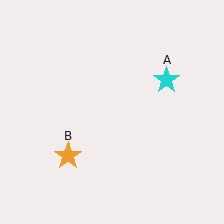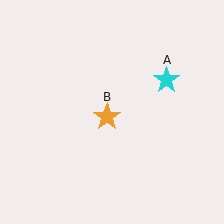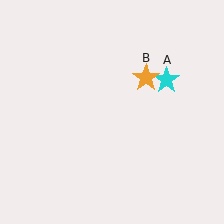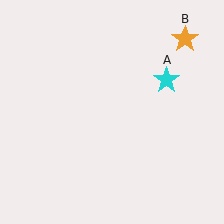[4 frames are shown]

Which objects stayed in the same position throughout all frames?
Cyan star (object A) remained stationary.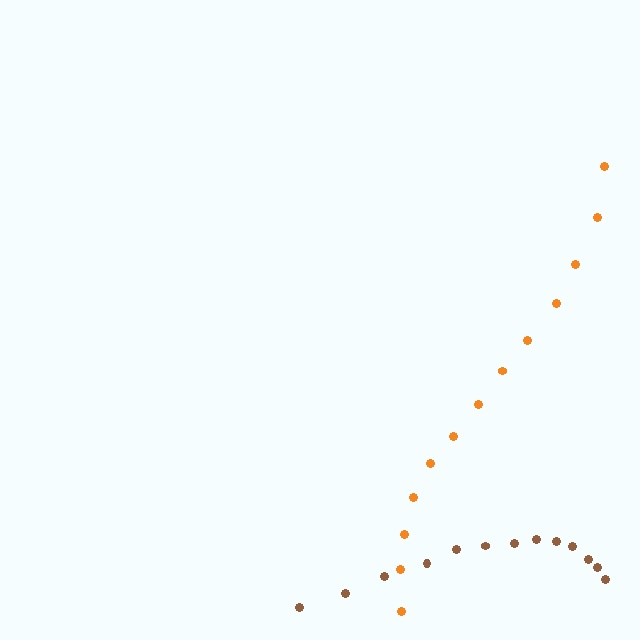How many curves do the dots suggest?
There are 2 distinct paths.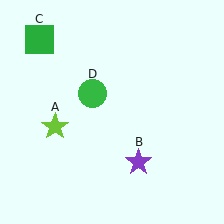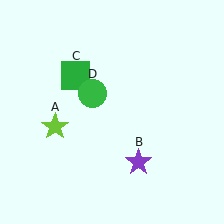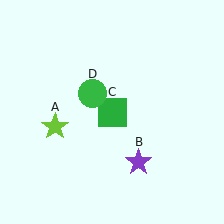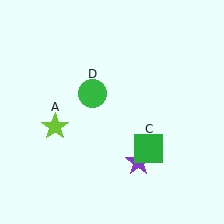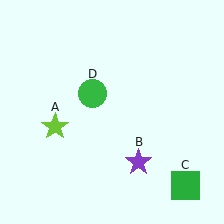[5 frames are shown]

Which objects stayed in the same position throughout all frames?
Lime star (object A) and purple star (object B) and green circle (object D) remained stationary.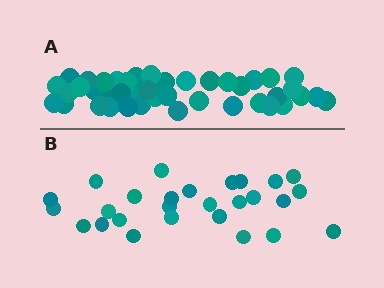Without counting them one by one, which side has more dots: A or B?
Region A (the top region) has more dots.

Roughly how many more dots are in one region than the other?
Region A has approximately 15 more dots than region B.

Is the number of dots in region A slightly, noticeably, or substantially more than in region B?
Region A has substantially more. The ratio is roughly 1.6 to 1.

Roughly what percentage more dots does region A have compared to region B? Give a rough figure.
About 55% more.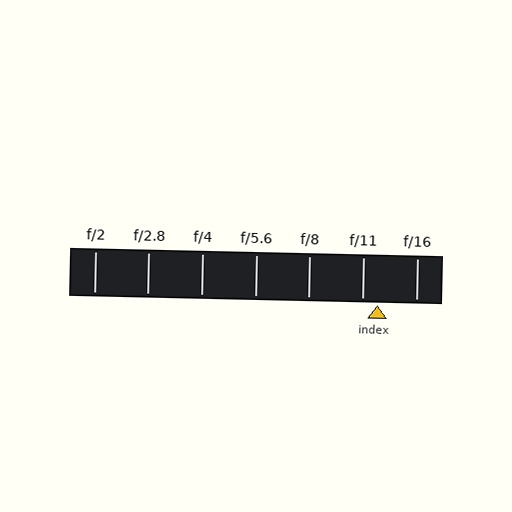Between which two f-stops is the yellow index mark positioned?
The index mark is between f/11 and f/16.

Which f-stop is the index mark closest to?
The index mark is closest to f/11.